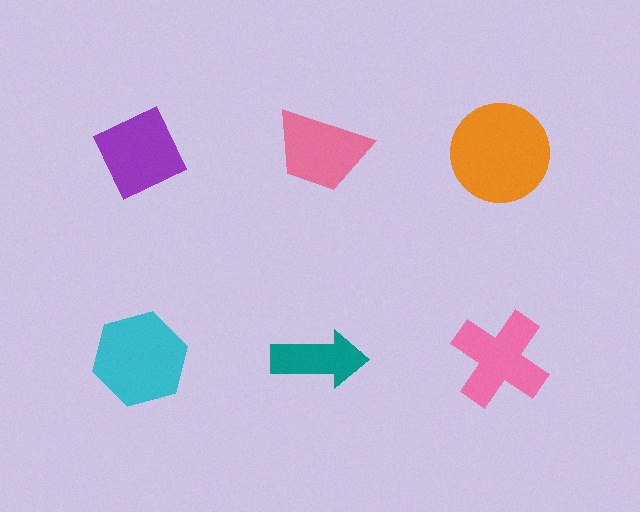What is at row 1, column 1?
A purple diamond.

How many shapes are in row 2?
3 shapes.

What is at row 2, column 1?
A cyan hexagon.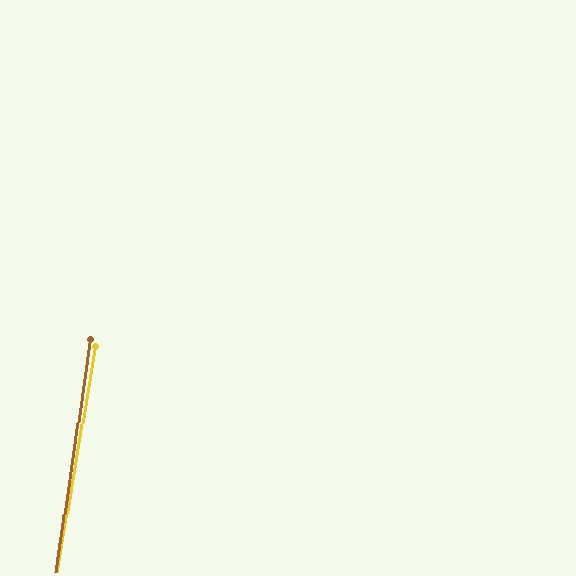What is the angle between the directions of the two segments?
Approximately 1 degree.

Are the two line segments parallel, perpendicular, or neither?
Parallel — their directions differ by only 1.2°.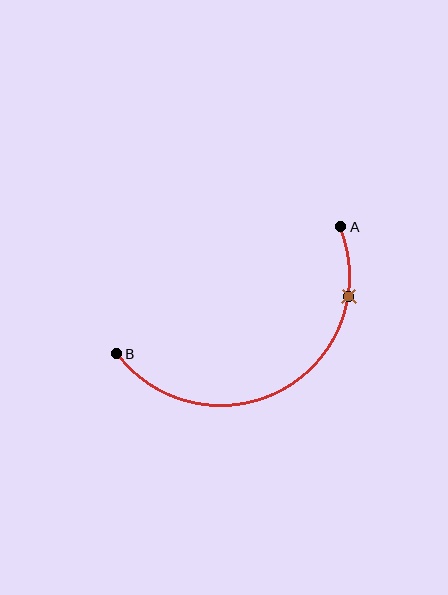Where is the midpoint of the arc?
The arc midpoint is the point on the curve farthest from the straight line joining A and B. It sits below that line.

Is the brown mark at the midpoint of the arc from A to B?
No. The brown mark lies on the arc but is closer to endpoint A. The arc midpoint would be at the point on the curve equidistant along the arc from both A and B.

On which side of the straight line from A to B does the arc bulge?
The arc bulges below the straight line connecting A and B.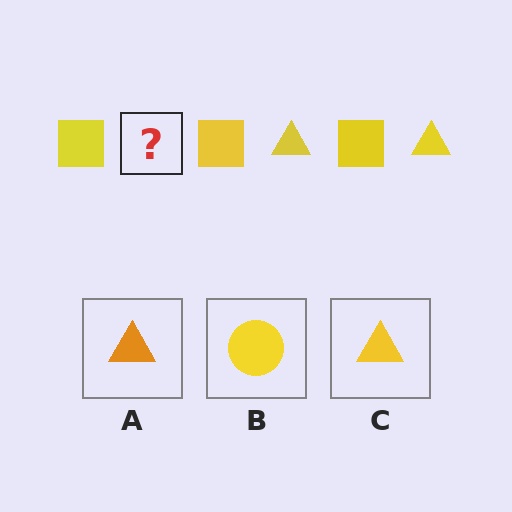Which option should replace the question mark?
Option C.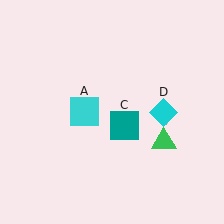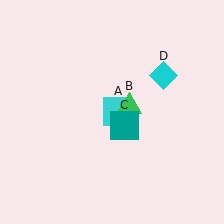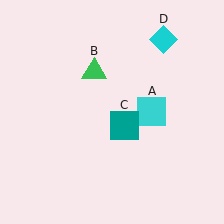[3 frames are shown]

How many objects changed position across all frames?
3 objects changed position: cyan square (object A), green triangle (object B), cyan diamond (object D).